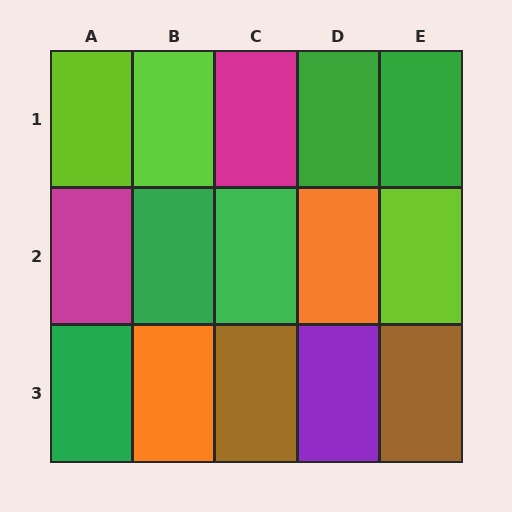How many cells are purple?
1 cell is purple.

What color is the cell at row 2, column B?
Green.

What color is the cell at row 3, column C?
Brown.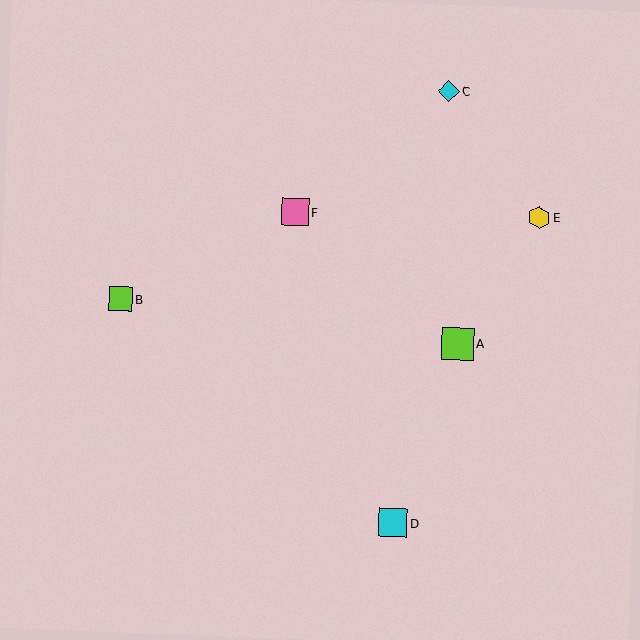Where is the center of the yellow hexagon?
The center of the yellow hexagon is at (539, 217).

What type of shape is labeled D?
Shape D is a cyan square.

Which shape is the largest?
The lime square (labeled A) is the largest.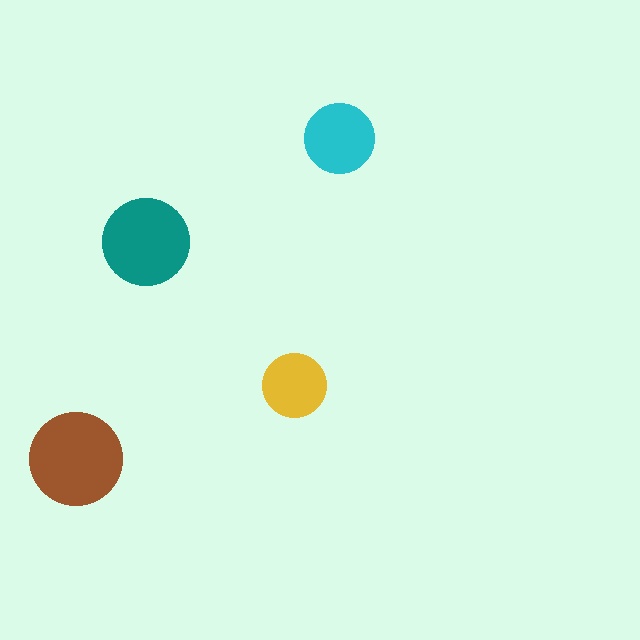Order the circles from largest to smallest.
the brown one, the teal one, the cyan one, the yellow one.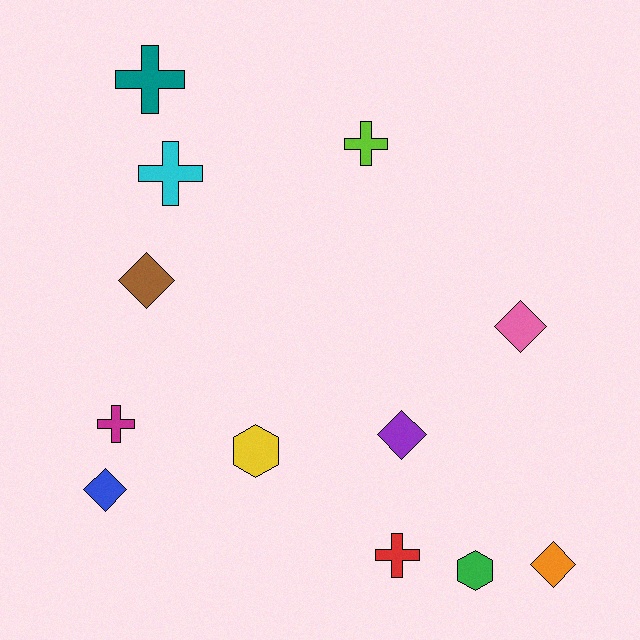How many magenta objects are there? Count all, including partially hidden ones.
There is 1 magenta object.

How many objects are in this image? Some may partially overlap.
There are 12 objects.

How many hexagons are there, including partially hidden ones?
There are 2 hexagons.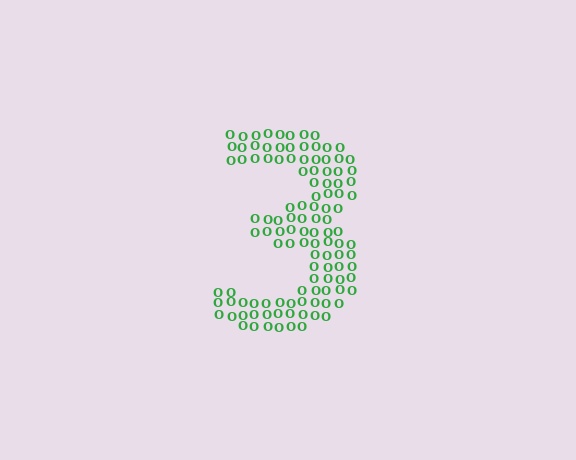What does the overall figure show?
The overall figure shows the digit 3.